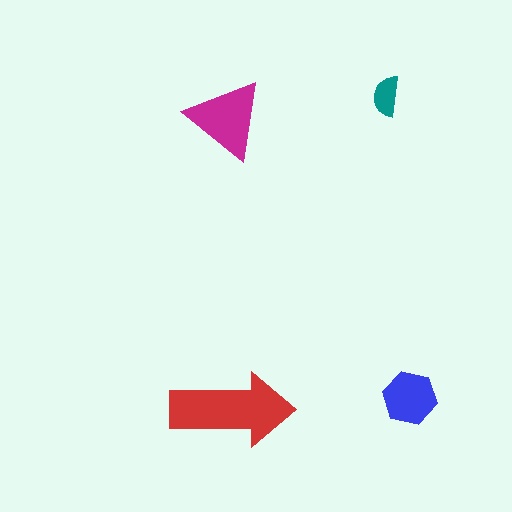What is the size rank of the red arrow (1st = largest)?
1st.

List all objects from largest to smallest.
The red arrow, the magenta triangle, the blue hexagon, the teal semicircle.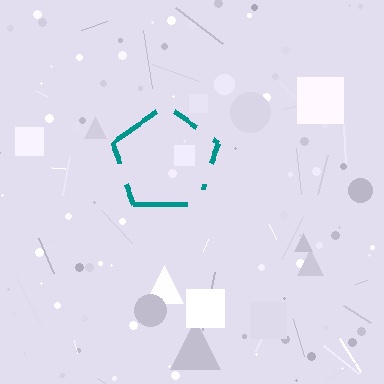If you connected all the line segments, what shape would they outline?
They would outline a pentagon.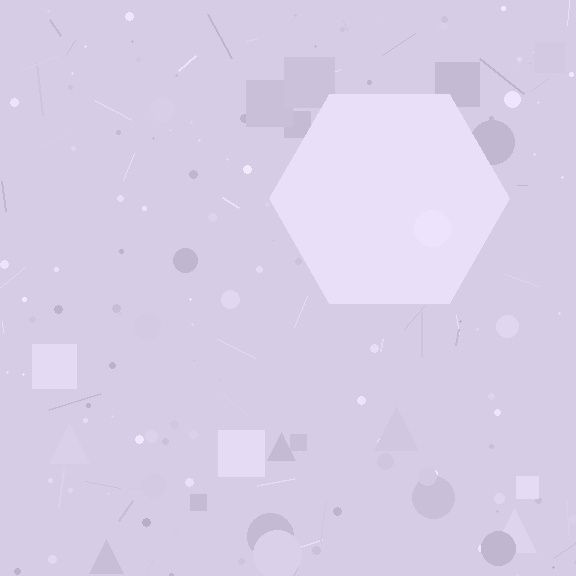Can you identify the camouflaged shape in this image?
The camouflaged shape is a hexagon.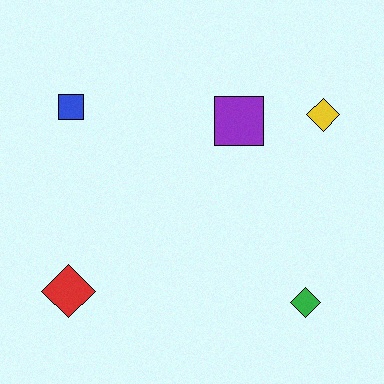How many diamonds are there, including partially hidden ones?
There are 3 diamonds.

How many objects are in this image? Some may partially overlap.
There are 5 objects.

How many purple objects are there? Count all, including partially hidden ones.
There is 1 purple object.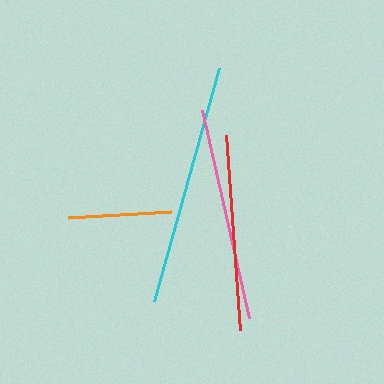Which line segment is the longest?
The cyan line is the longest at approximately 242 pixels.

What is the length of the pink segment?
The pink segment is approximately 214 pixels long.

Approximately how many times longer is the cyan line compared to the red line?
The cyan line is approximately 1.2 times the length of the red line.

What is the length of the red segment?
The red segment is approximately 195 pixels long.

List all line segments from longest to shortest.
From longest to shortest: cyan, pink, red, orange.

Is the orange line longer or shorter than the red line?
The red line is longer than the orange line.